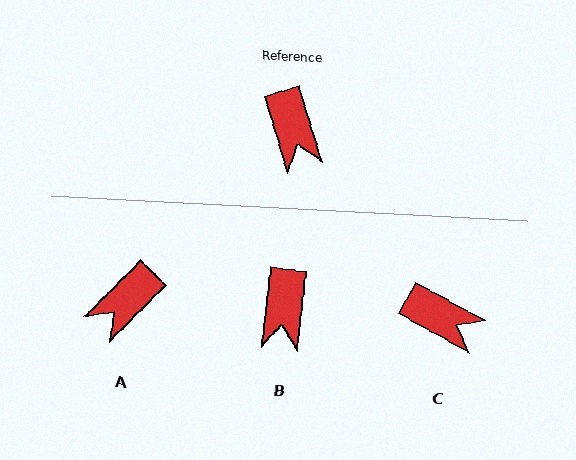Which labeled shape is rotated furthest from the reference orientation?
A, about 62 degrees away.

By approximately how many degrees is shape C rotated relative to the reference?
Approximately 44 degrees counter-clockwise.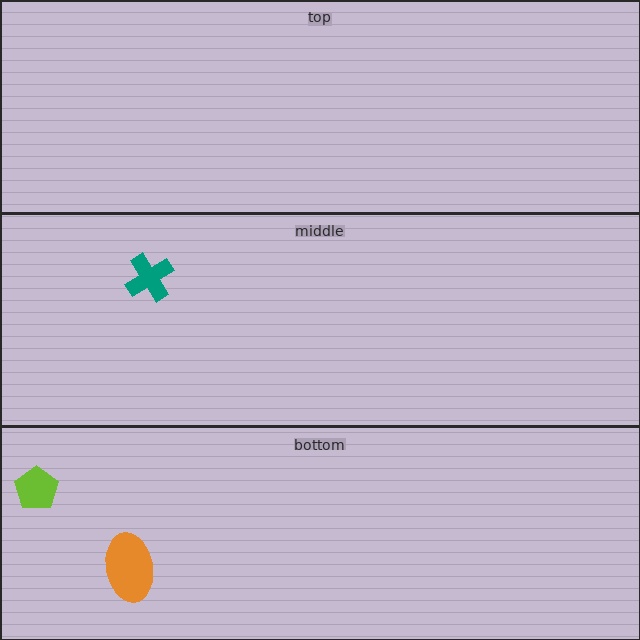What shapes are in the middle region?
The teal cross.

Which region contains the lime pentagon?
The bottom region.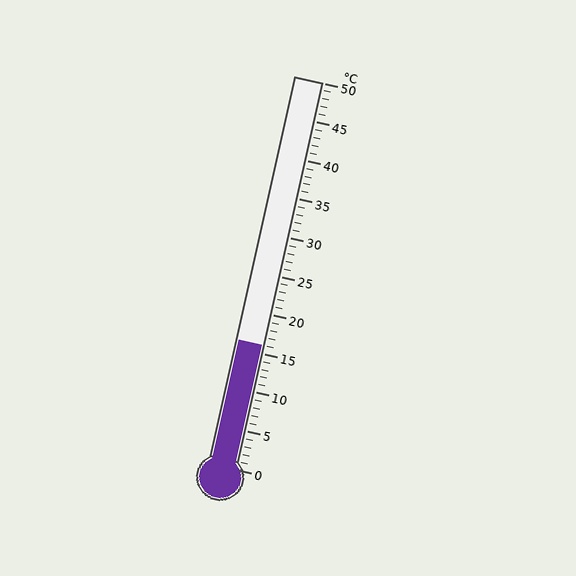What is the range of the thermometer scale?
The thermometer scale ranges from 0°C to 50°C.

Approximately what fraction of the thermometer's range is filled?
The thermometer is filled to approximately 30% of its range.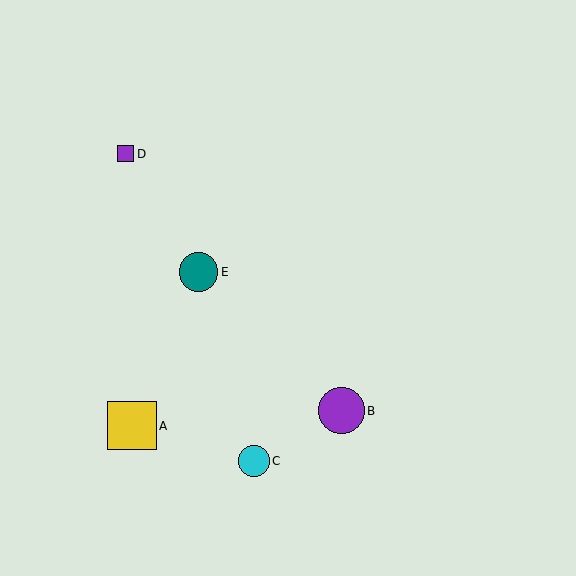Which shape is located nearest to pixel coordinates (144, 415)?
The yellow square (labeled A) at (132, 426) is nearest to that location.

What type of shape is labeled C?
Shape C is a cyan circle.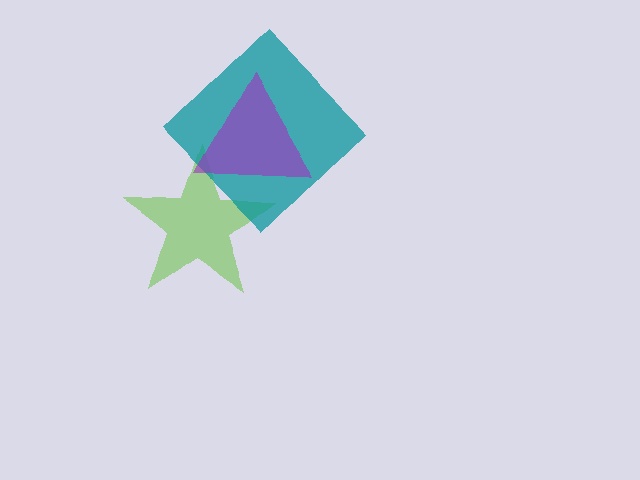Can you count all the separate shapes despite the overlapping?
Yes, there are 3 separate shapes.